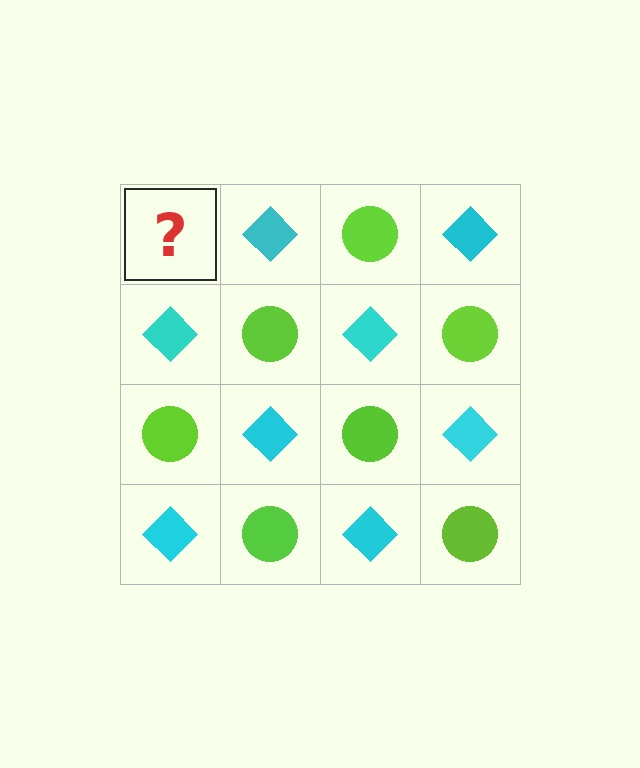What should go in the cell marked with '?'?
The missing cell should contain a lime circle.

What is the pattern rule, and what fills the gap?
The rule is that it alternates lime circle and cyan diamond in a checkerboard pattern. The gap should be filled with a lime circle.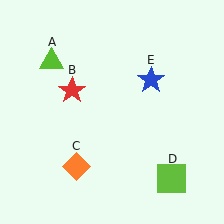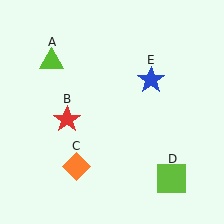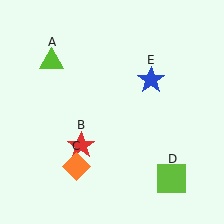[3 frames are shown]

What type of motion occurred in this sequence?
The red star (object B) rotated counterclockwise around the center of the scene.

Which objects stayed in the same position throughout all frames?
Lime triangle (object A) and orange diamond (object C) and lime square (object D) and blue star (object E) remained stationary.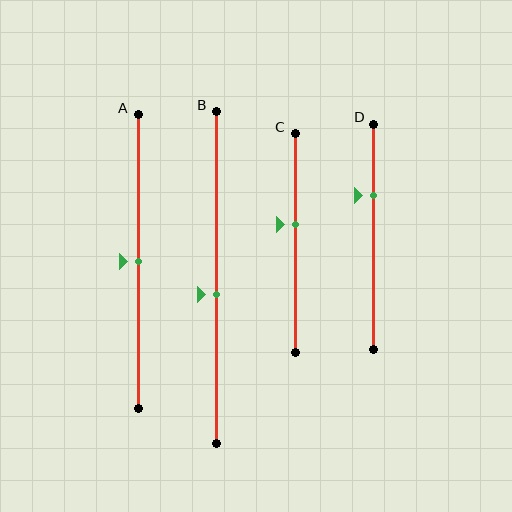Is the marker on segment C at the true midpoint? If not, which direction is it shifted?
No, the marker on segment C is shifted upward by about 8% of the segment length.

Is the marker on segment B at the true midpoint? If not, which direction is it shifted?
No, the marker on segment B is shifted downward by about 5% of the segment length.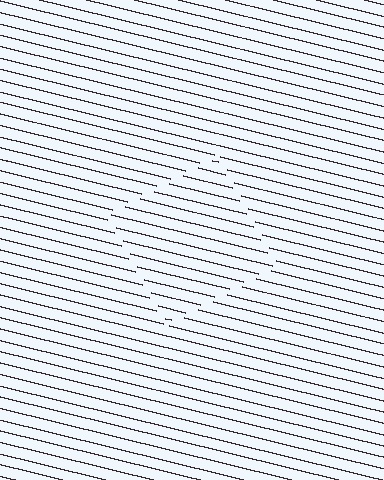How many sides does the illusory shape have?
4 sides — the line-ends trace a square.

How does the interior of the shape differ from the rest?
The interior of the shape contains the same grating, shifted by half a period — the contour is defined by the phase discontinuity where line-ends from the inner and outer gratings abut.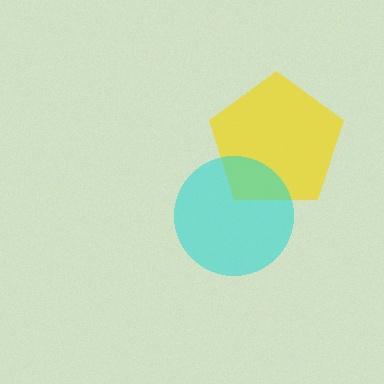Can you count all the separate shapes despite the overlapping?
Yes, there are 2 separate shapes.